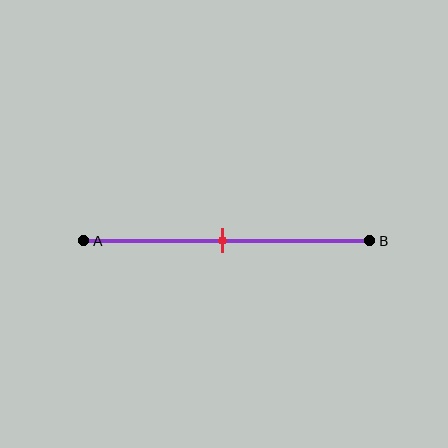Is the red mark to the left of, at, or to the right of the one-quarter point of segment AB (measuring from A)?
The red mark is to the right of the one-quarter point of segment AB.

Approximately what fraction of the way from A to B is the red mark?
The red mark is approximately 50% of the way from A to B.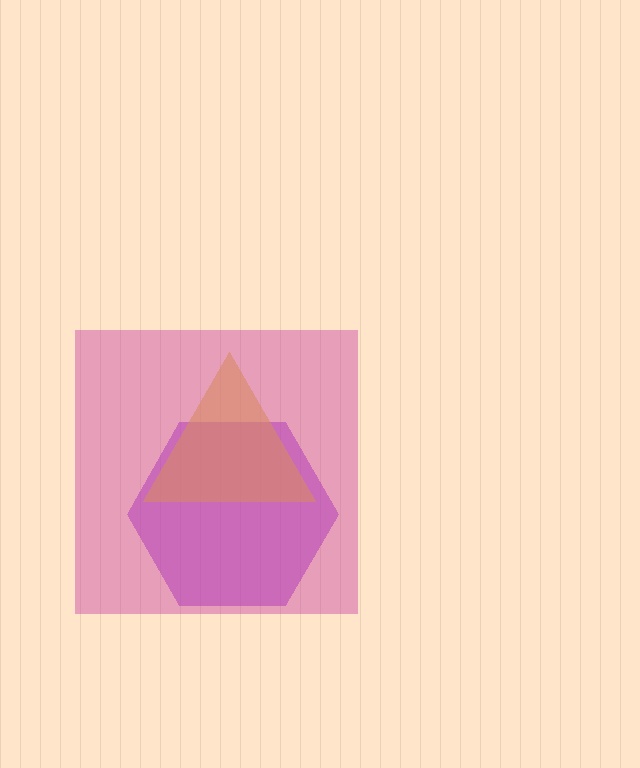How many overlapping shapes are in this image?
There are 3 overlapping shapes in the image.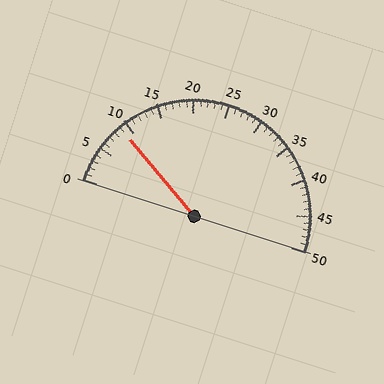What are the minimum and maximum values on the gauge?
The gauge ranges from 0 to 50.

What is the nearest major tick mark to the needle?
The nearest major tick mark is 10.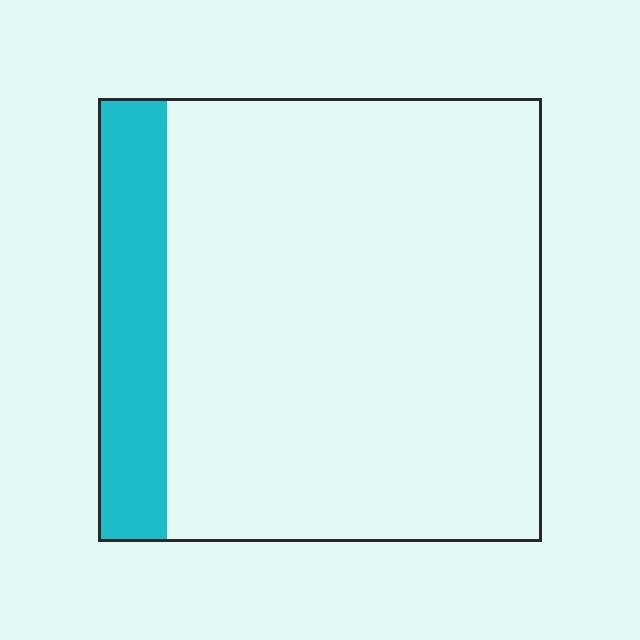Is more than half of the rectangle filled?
No.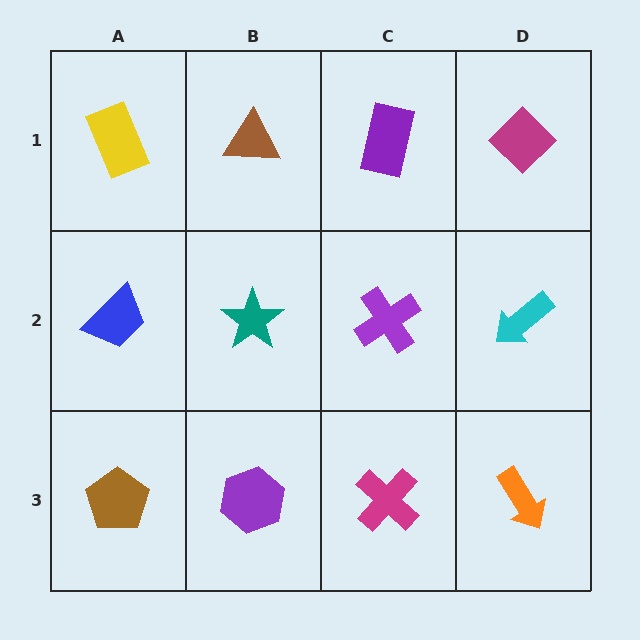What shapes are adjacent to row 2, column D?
A magenta diamond (row 1, column D), an orange arrow (row 3, column D), a purple cross (row 2, column C).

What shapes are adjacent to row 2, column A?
A yellow rectangle (row 1, column A), a brown pentagon (row 3, column A), a teal star (row 2, column B).